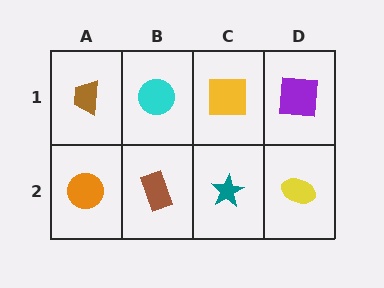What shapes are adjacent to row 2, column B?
A cyan circle (row 1, column B), an orange circle (row 2, column A), a teal star (row 2, column C).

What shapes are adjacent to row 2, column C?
A yellow square (row 1, column C), a brown rectangle (row 2, column B), a yellow ellipse (row 2, column D).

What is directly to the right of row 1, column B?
A yellow square.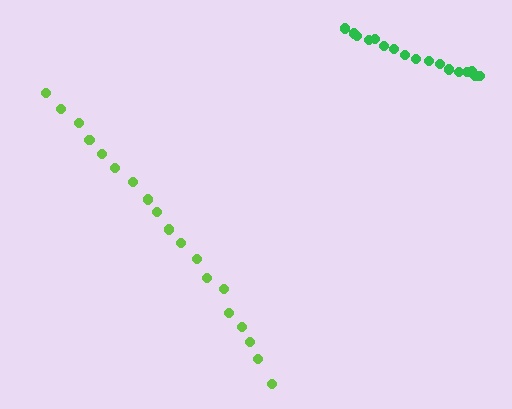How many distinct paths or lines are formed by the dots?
There are 2 distinct paths.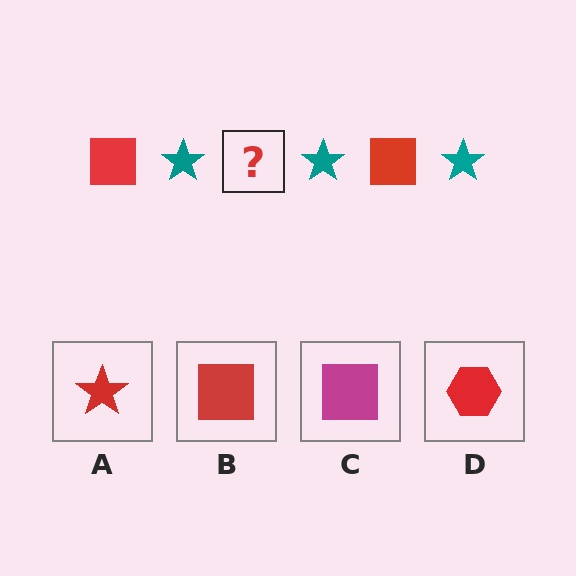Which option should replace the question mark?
Option B.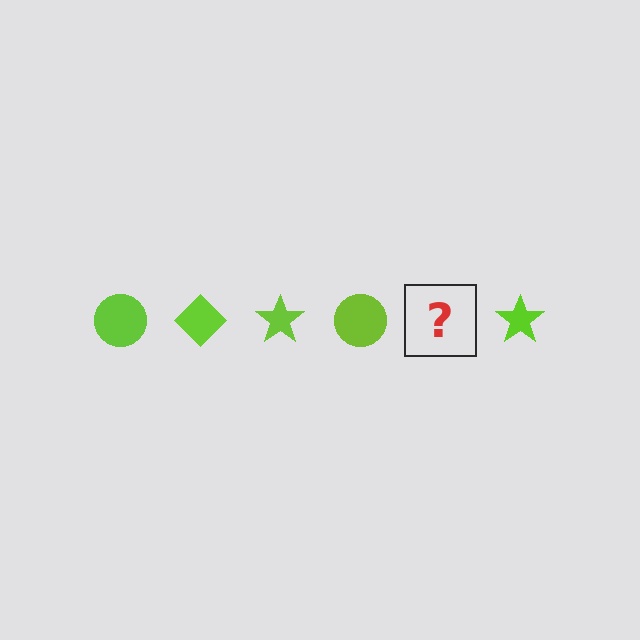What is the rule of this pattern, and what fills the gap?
The rule is that the pattern cycles through circle, diamond, star shapes in lime. The gap should be filled with a lime diamond.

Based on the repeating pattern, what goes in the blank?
The blank should be a lime diamond.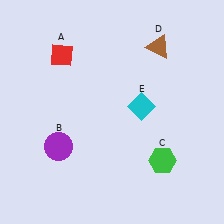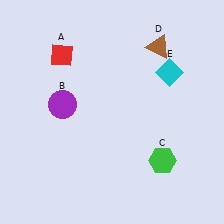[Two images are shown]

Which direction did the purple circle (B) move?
The purple circle (B) moved up.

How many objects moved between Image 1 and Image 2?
2 objects moved between the two images.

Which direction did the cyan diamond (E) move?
The cyan diamond (E) moved up.